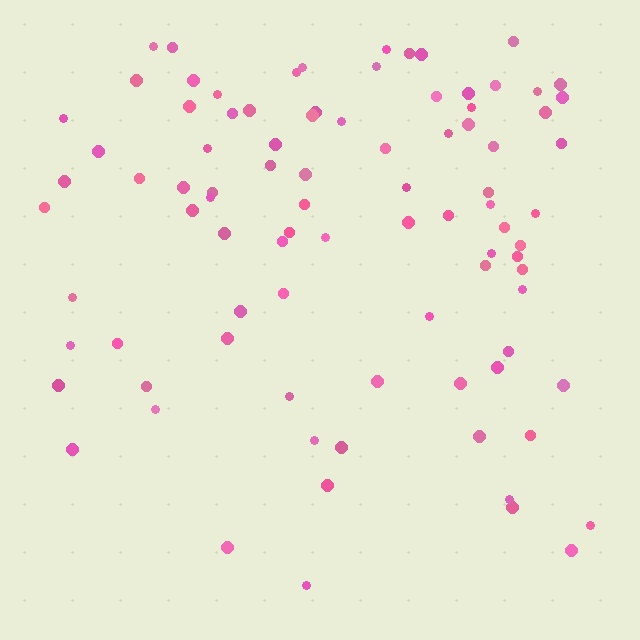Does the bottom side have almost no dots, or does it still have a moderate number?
Still a moderate number, just noticeably fewer than the top.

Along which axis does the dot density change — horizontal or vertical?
Vertical.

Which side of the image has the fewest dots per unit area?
The bottom.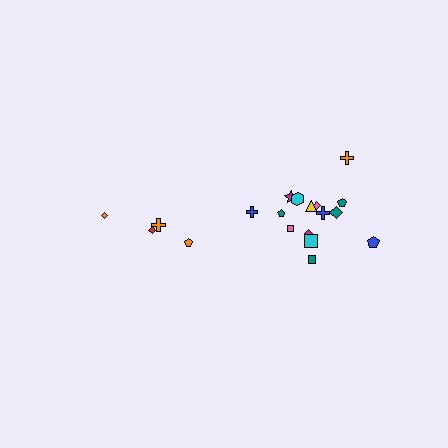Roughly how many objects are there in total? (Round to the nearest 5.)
Roughly 20 objects in total.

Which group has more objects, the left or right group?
The right group.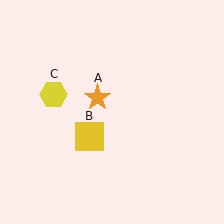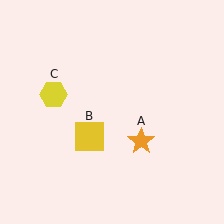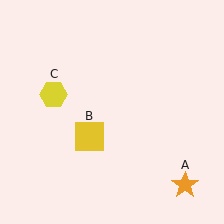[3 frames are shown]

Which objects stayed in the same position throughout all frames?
Yellow square (object B) and yellow hexagon (object C) remained stationary.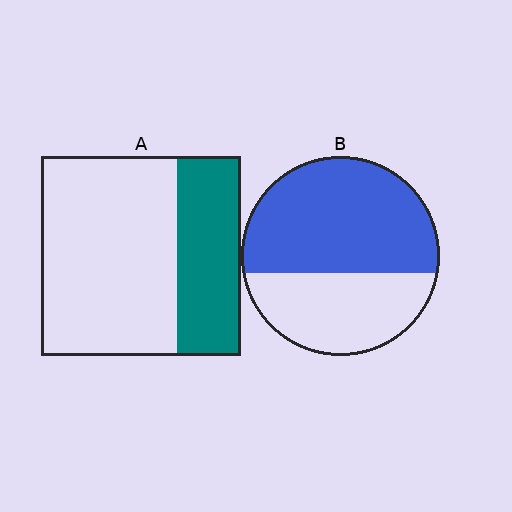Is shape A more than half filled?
No.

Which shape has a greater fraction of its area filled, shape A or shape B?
Shape B.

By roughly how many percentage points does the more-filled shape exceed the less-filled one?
By roughly 30 percentage points (B over A).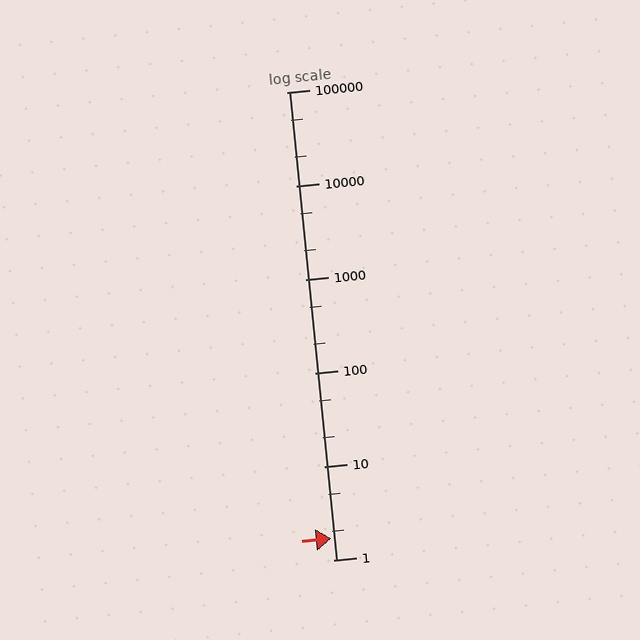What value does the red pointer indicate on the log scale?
The pointer indicates approximately 1.7.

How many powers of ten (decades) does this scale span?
The scale spans 5 decades, from 1 to 100000.